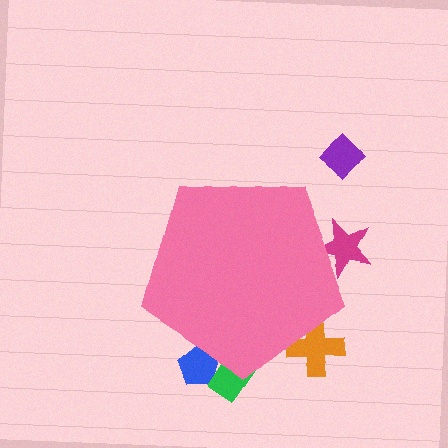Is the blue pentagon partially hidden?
Yes, the blue pentagon is partially hidden behind the pink pentagon.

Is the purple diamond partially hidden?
No, the purple diamond is fully visible.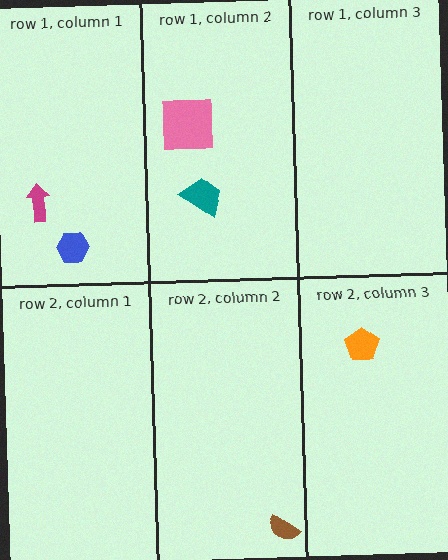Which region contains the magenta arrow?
The row 1, column 1 region.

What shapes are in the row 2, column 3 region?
The orange pentagon.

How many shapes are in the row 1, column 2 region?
2.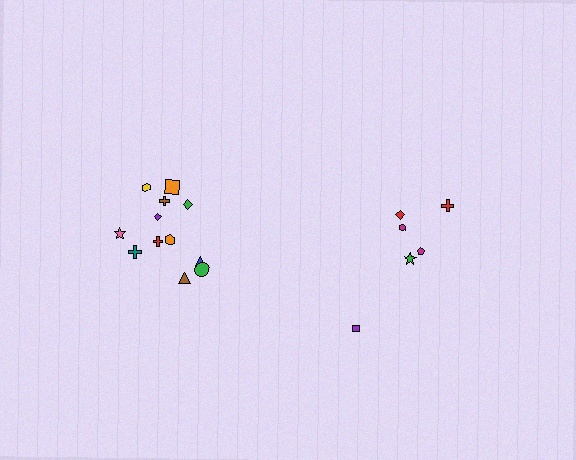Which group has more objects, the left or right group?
The left group.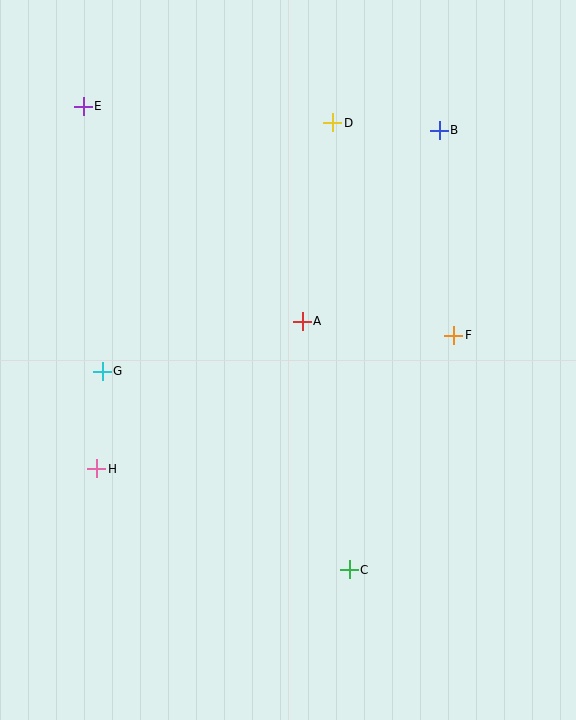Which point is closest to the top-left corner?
Point E is closest to the top-left corner.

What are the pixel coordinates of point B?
Point B is at (439, 130).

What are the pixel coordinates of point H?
Point H is at (97, 469).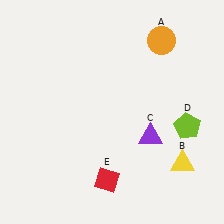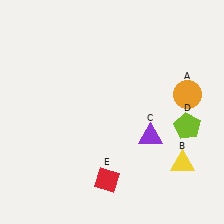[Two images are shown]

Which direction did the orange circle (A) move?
The orange circle (A) moved down.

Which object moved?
The orange circle (A) moved down.